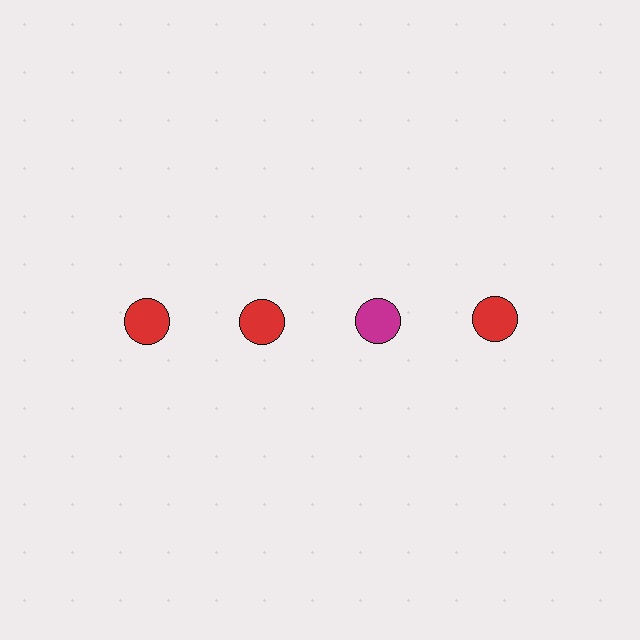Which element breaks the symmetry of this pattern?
The magenta circle in the top row, center column breaks the symmetry. All other shapes are red circles.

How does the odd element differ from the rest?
It has a different color: magenta instead of red.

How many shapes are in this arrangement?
There are 4 shapes arranged in a grid pattern.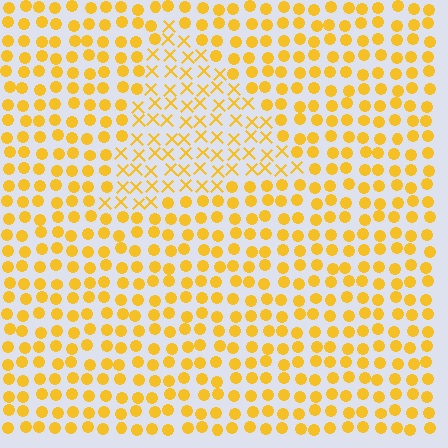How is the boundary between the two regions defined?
The boundary is defined by a change in element shape: X marks inside vs. circles outside. All elements share the same color and spacing.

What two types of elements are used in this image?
The image uses X marks inside the triangle region and circles outside it.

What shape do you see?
I see a triangle.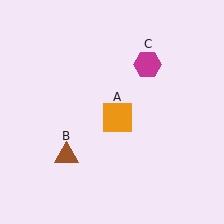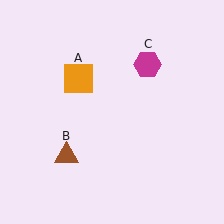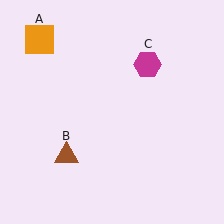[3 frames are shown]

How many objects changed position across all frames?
1 object changed position: orange square (object A).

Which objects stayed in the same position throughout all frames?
Brown triangle (object B) and magenta hexagon (object C) remained stationary.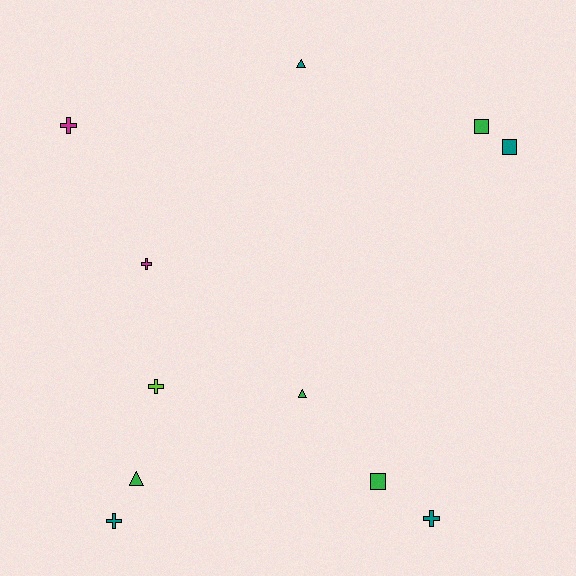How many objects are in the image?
There are 11 objects.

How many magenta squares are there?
There are no magenta squares.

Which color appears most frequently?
Teal, with 4 objects.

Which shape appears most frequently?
Cross, with 5 objects.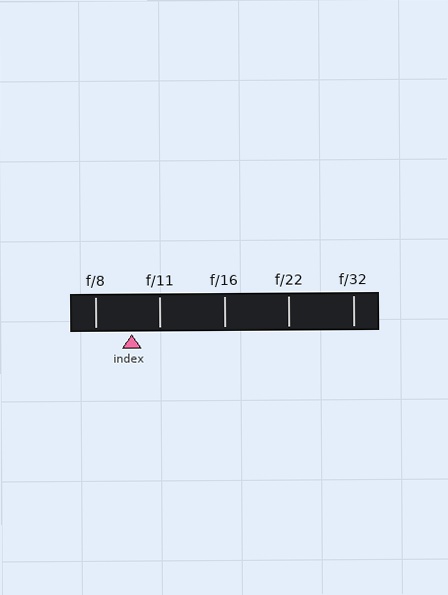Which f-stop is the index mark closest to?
The index mark is closest to f/11.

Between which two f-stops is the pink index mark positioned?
The index mark is between f/8 and f/11.